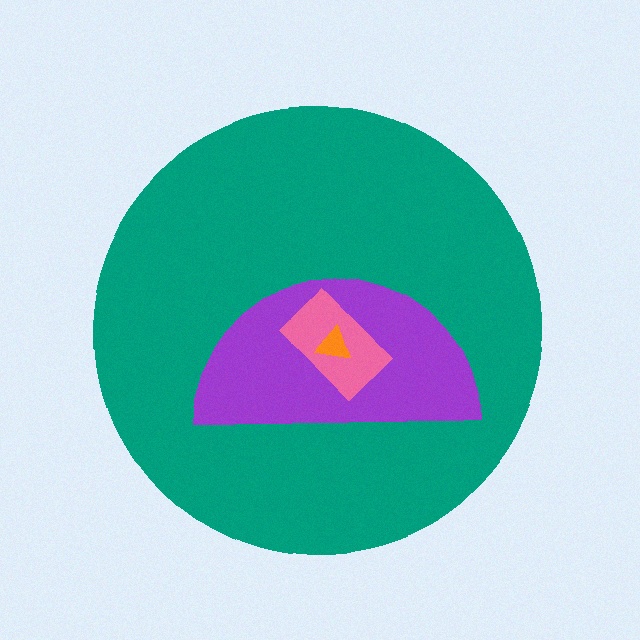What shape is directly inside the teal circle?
The purple semicircle.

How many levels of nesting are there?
4.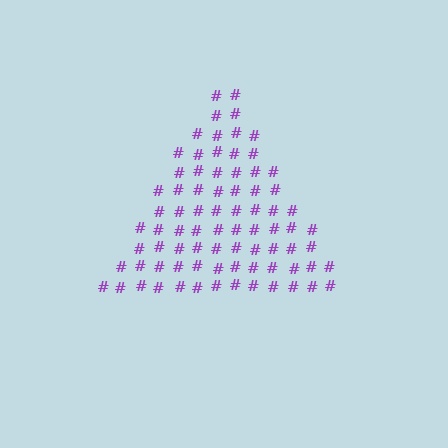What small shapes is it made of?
It is made of small hash symbols.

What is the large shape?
The large shape is a triangle.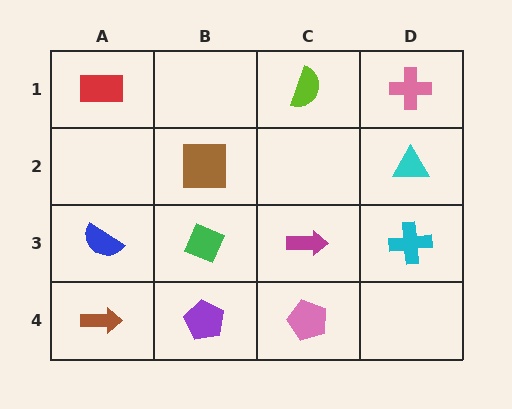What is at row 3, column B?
A green diamond.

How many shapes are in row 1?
3 shapes.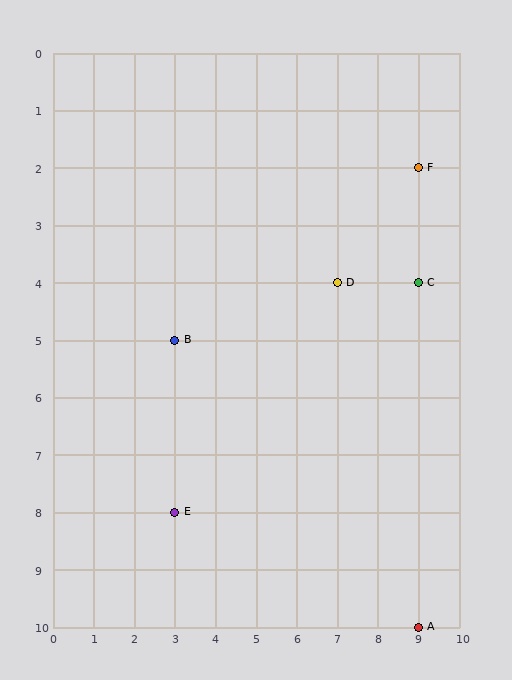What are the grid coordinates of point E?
Point E is at grid coordinates (3, 8).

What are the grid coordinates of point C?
Point C is at grid coordinates (9, 4).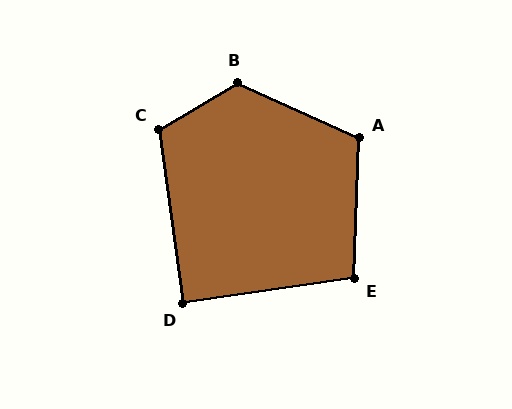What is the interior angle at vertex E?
Approximately 100 degrees (obtuse).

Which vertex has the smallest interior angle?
D, at approximately 90 degrees.